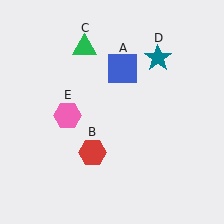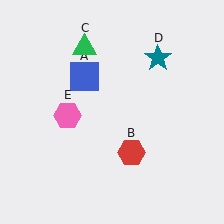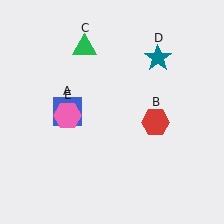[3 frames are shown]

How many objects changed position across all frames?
2 objects changed position: blue square (object A), red hexagon (object B).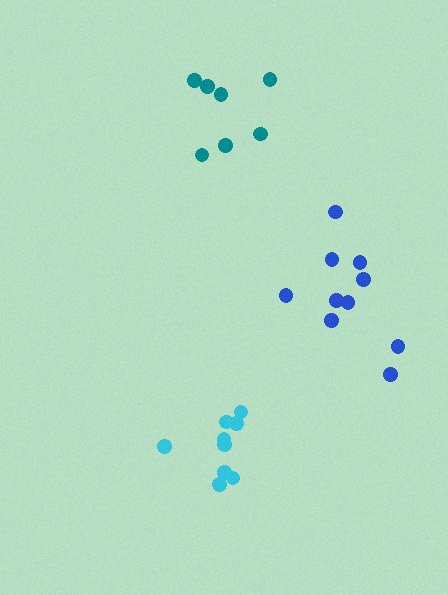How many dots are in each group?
Group 1: 9 dots, Group 2: 10 dots, Group 3: 7 dots (26 total).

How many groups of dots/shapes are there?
There are 3 groups.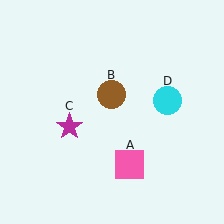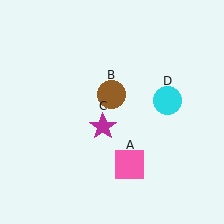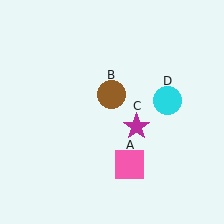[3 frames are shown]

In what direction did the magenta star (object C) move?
The magenta star (object C) moved right.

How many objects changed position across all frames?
1 object changed position: magenta star (object C).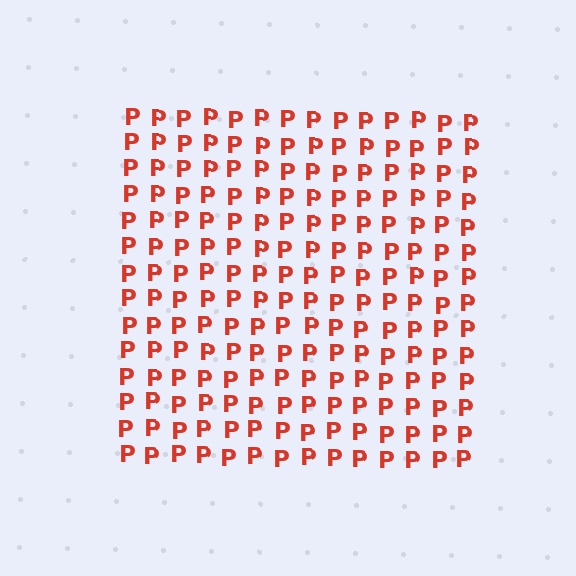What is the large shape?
The large shape is a square.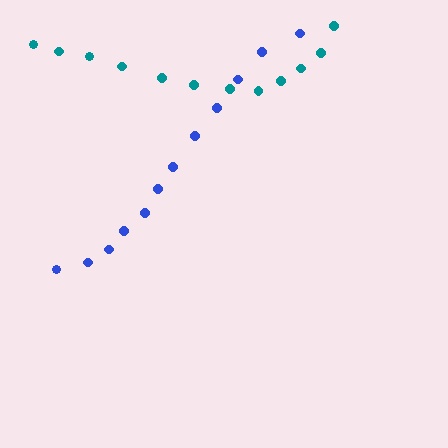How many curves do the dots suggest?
There are 2 distinct paths.